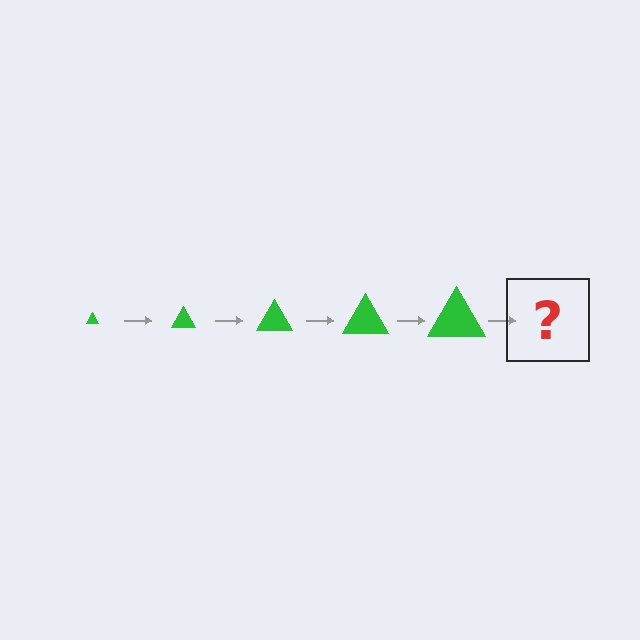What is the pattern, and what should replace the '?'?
The pattern is that the triangle gets progressively larger each step. The '?' should be a green triangle, larger than the previous one.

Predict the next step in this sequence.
The next step is a green triangle, larger than the previous one.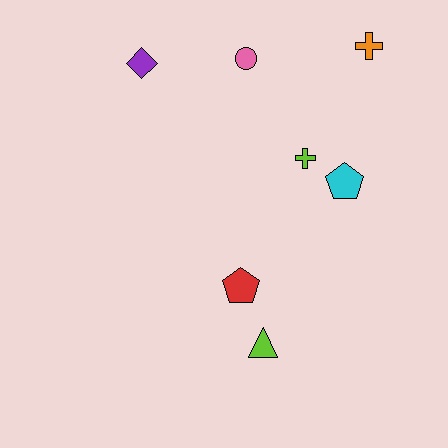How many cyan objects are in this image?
There is 1 cyan object.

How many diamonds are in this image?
There is 1 diamond.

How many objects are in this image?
There are 7 objects.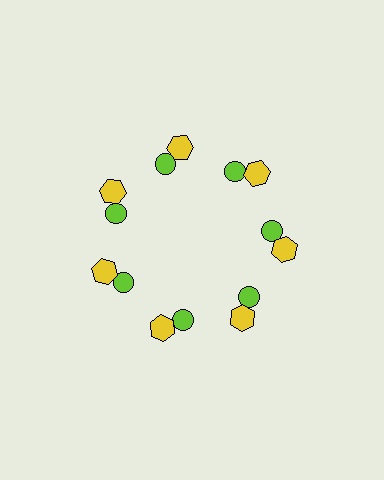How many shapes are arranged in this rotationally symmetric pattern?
There are 21 shapes, arranged in 7 groups of 3.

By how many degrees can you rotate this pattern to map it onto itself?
The pattern maps onto itself every 51 degrees of rotation.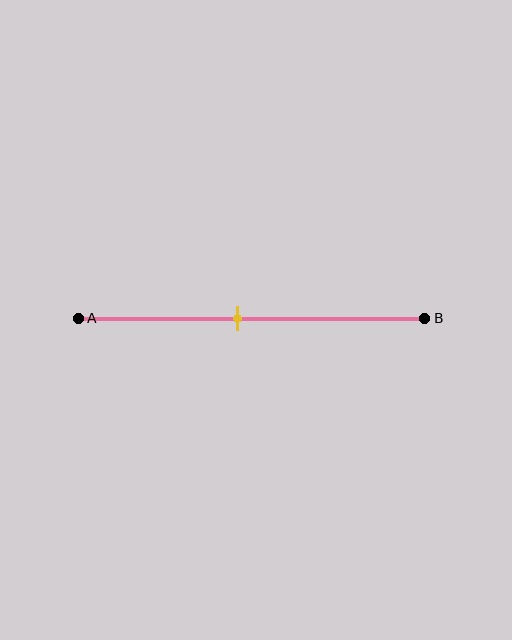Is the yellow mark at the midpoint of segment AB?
No, the mark is at about 45% from A, not at the 50% midpoint.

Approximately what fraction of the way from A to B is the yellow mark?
The yellow mark is approximately 45% of the way from A to B.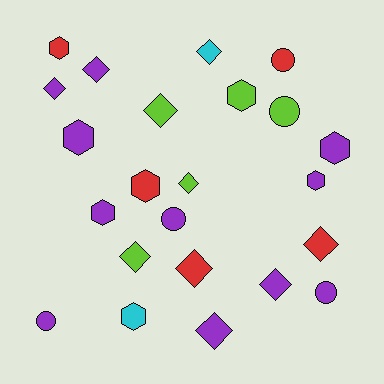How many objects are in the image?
There are 23 objects.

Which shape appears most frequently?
Diamond, with 10 objects.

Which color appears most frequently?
Purple, with 11 objects.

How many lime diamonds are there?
There are 3 lime diamonds.